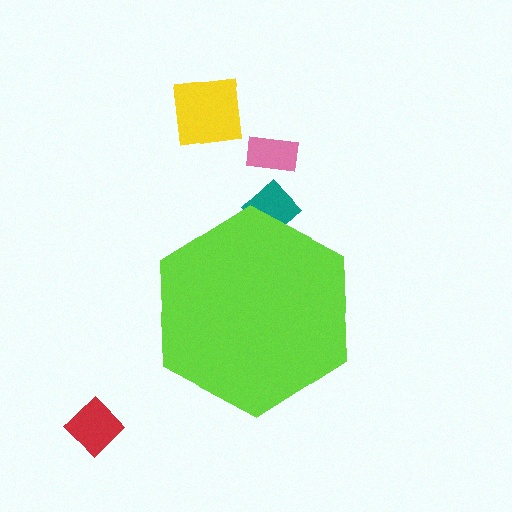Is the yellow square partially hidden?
No, the yellow square is fully visible.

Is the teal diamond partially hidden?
Yes, the teal diamond is partially hidden behind the lime hexagon.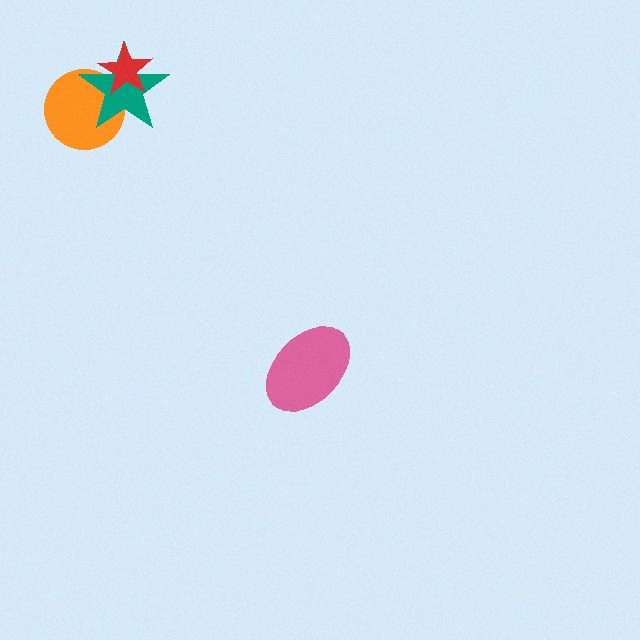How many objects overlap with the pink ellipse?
0 objects overlap with the pink ellipse.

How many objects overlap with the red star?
2 objects overlap with the red star.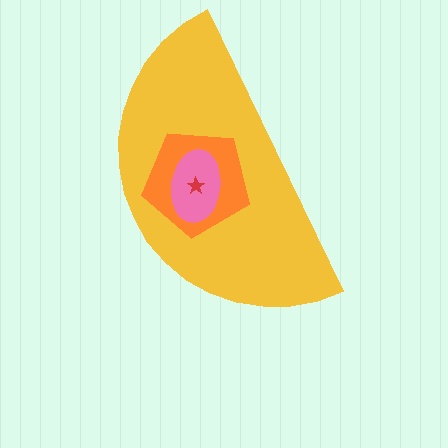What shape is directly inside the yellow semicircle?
The orange pentagon.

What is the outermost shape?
The yellow semicircle.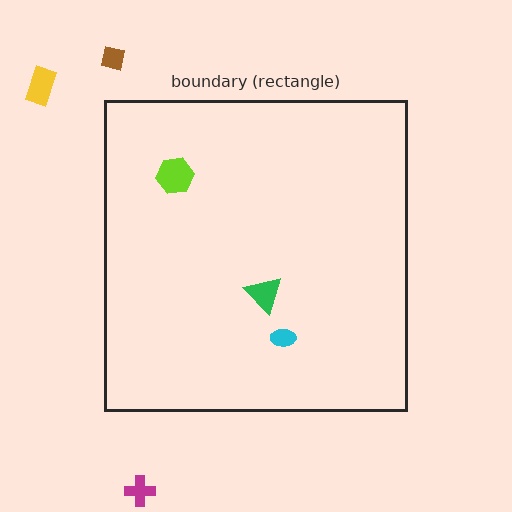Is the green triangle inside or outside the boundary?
Inside.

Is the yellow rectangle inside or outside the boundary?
Outside.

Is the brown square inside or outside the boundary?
Outside.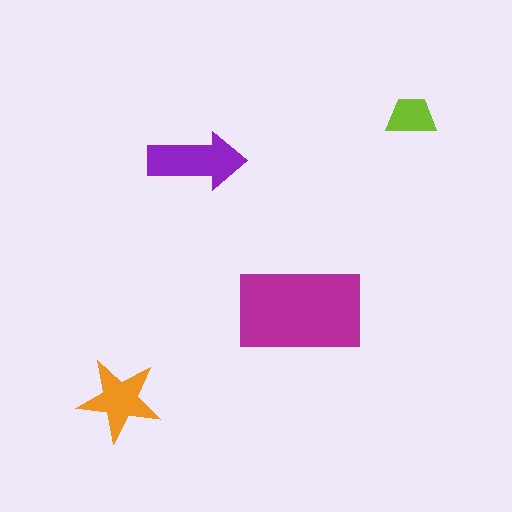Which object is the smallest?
The lime trapezoid.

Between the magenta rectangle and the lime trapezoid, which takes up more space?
The magenta rectangle.